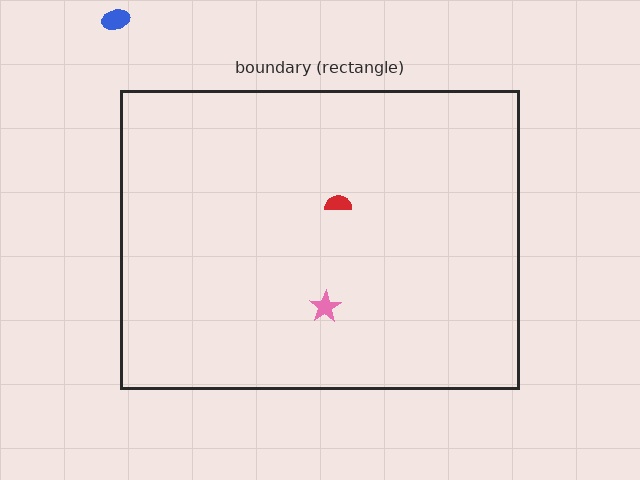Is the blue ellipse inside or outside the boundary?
Outside.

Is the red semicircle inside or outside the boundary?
Inside.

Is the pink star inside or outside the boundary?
Inside.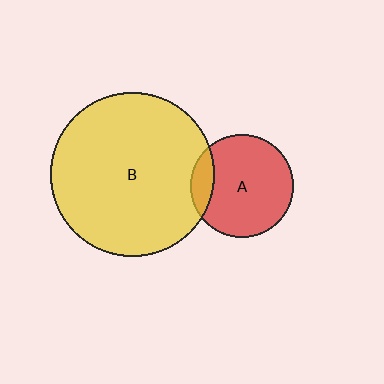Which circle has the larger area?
Circle B (yellow).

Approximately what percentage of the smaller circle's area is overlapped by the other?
Approximately 15%.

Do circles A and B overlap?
Yes.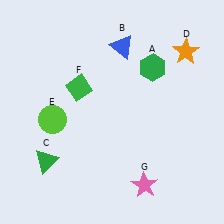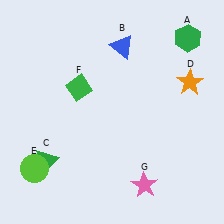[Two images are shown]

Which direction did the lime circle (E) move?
The lime circle (E) moved down.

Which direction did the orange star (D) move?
The orange star (D) moved down.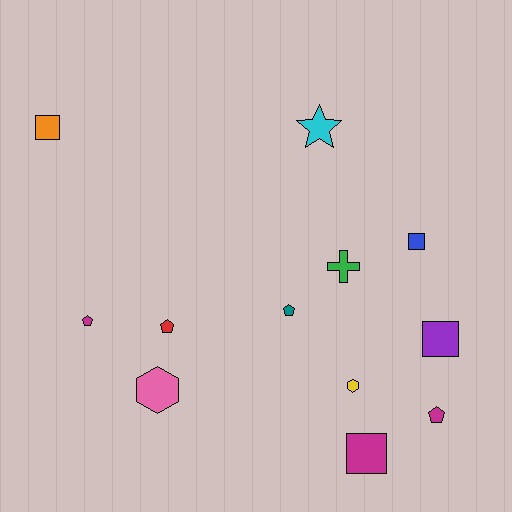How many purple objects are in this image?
There is 1 purple object.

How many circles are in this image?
There are no circles.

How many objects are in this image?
There are 12 objects.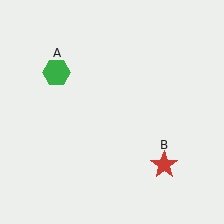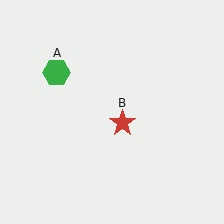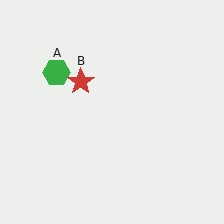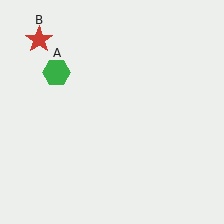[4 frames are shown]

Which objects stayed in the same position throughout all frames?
Green hexagon (object A) remained stationary.